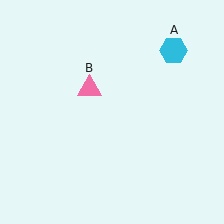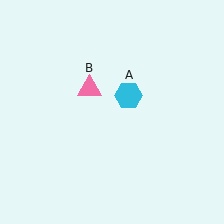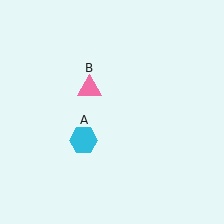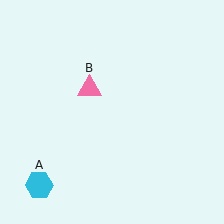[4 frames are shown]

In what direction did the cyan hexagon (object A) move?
The cyan hexagon (object A) moved down and to the left.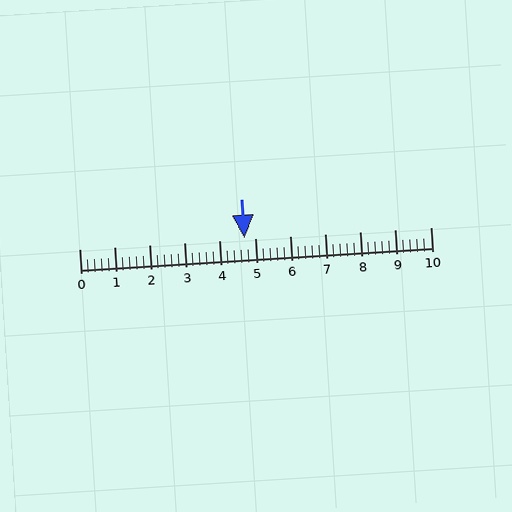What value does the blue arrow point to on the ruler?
The blue arrow points to approximately 4.7.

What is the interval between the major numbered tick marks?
The major tick marks are spaced 1 units apart.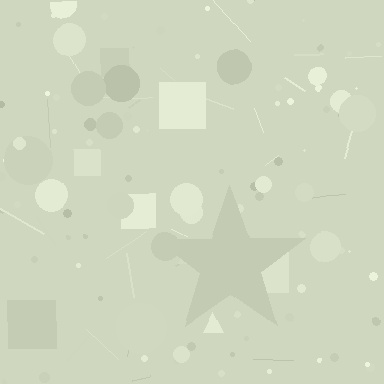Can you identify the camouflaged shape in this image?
The camouflaged shape is a star.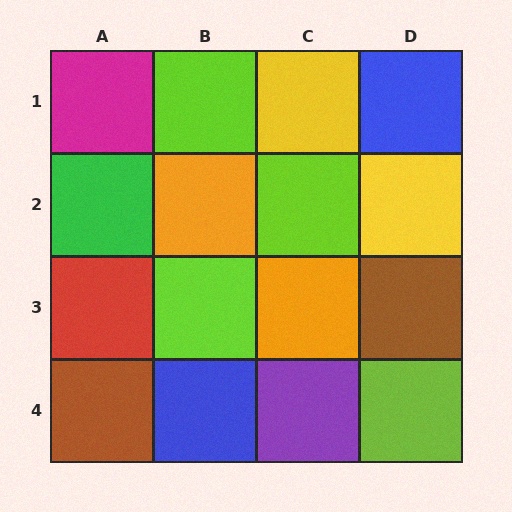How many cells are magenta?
1 cell is magenta.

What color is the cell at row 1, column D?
Blue.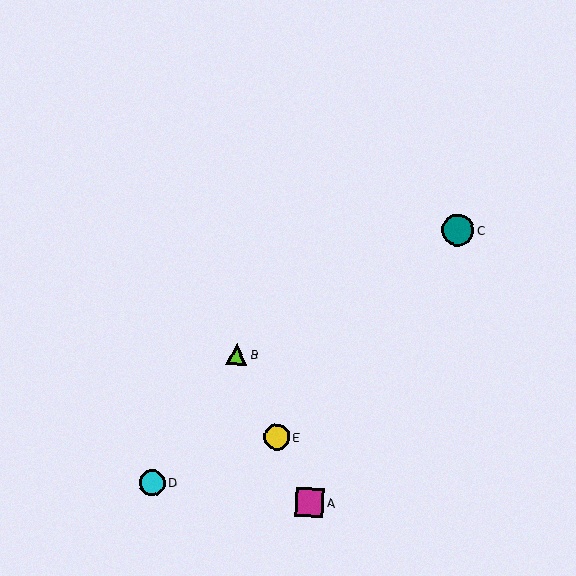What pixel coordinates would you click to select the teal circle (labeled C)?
Click at (458, 230) to select the teal circle C.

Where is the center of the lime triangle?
The center of the lime triangle is at (237, 354).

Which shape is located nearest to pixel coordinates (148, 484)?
The cyan circle (labeled D) at (152, 483) is nearest to that location.